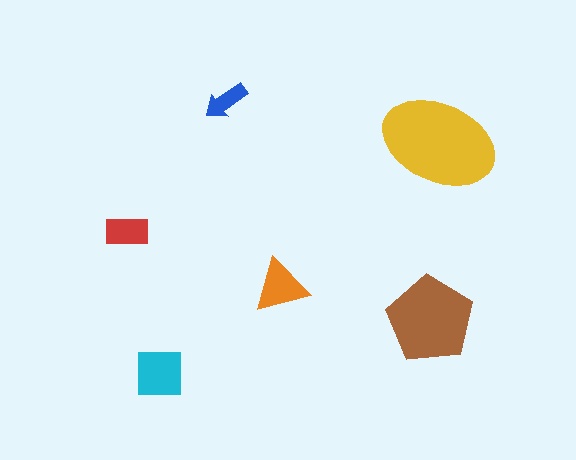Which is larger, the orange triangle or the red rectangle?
The orange triangle.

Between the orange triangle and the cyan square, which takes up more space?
The cyan square.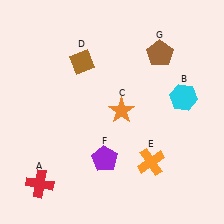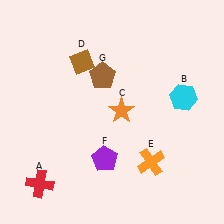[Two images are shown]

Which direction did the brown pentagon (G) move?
The brown pentagon (G) moved left.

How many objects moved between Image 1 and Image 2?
1 object moved between the two images.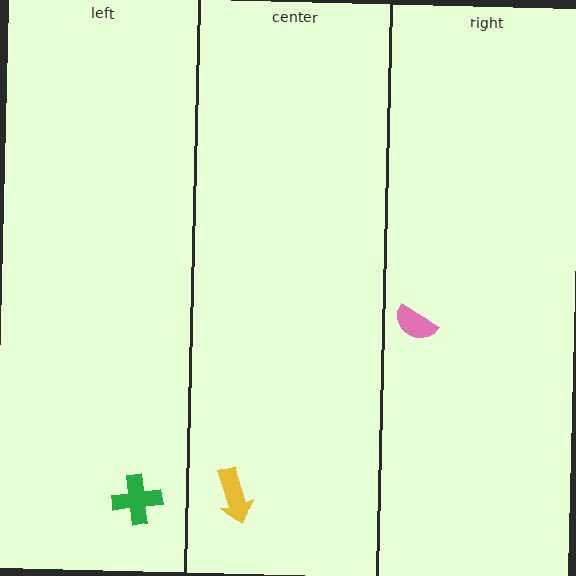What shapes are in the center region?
The yellow arrow.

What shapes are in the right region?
The pink semicircle.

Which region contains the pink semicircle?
The right region.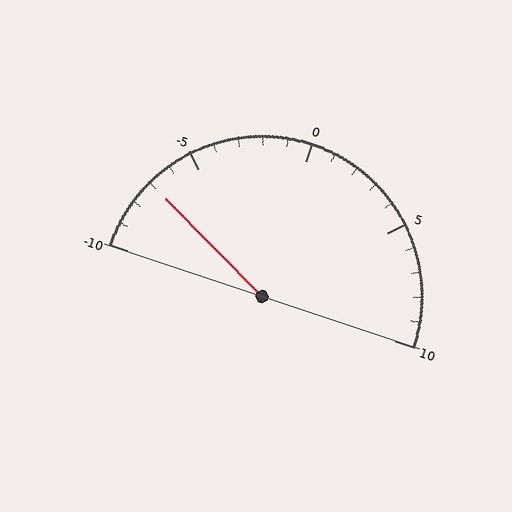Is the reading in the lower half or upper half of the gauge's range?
The reading is in the lower half of the range (-10 to 10).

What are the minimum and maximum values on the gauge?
The gauge ranges from -10 to 10.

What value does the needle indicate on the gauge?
The needle indicates approximately -7.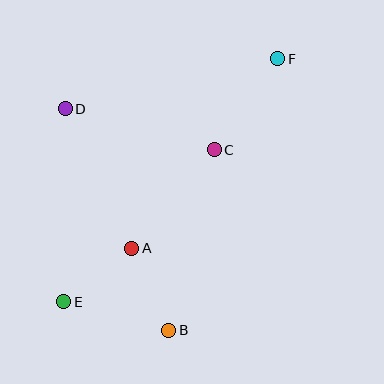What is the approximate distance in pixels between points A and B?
The distance between A and B is approximately 90 pixels.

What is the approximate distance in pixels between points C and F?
The distance between C and F is approximately 111 pixels.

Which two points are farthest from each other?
Points E and F are farthest from each other.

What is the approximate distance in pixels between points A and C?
The distance between A and C is approximately 129 pixels.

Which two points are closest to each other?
Points A and E are closest to each other.